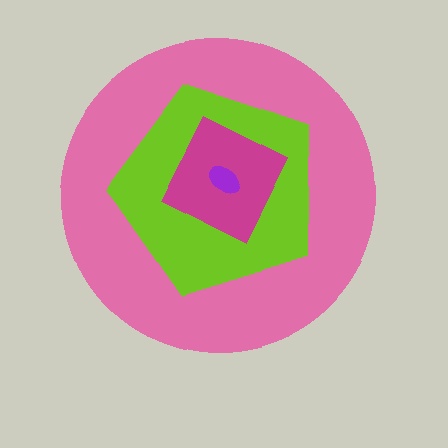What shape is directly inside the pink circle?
The lime pentagon.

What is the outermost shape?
The pink circle.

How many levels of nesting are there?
4.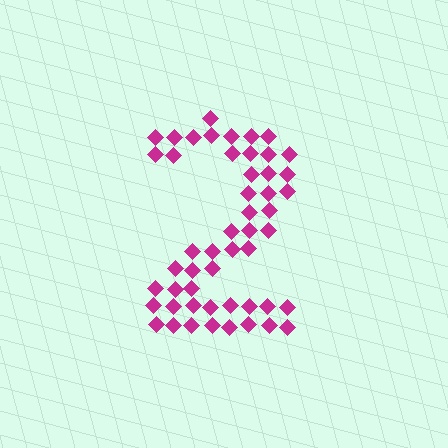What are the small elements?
The small elements are diamonds.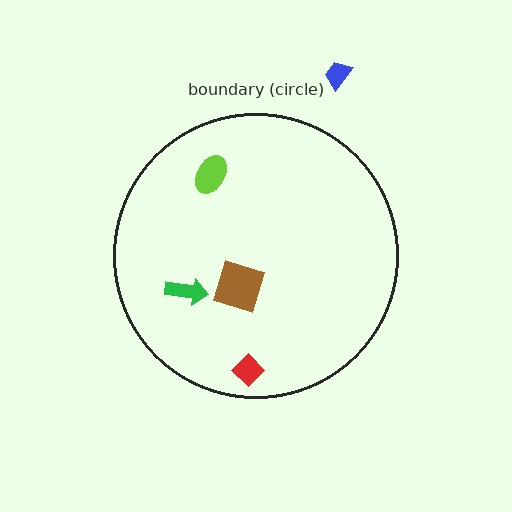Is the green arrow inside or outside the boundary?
Inside.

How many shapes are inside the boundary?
4 inside, 1 outside.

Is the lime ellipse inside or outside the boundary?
Inside.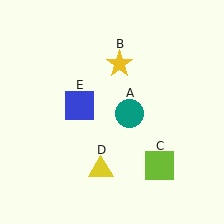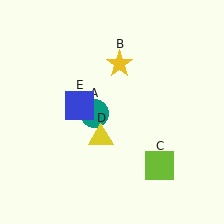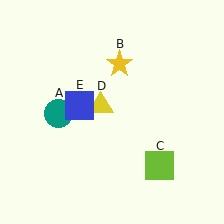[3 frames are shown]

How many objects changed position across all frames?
2 objects changed position: teal circle (object A), yellow triangle (object D).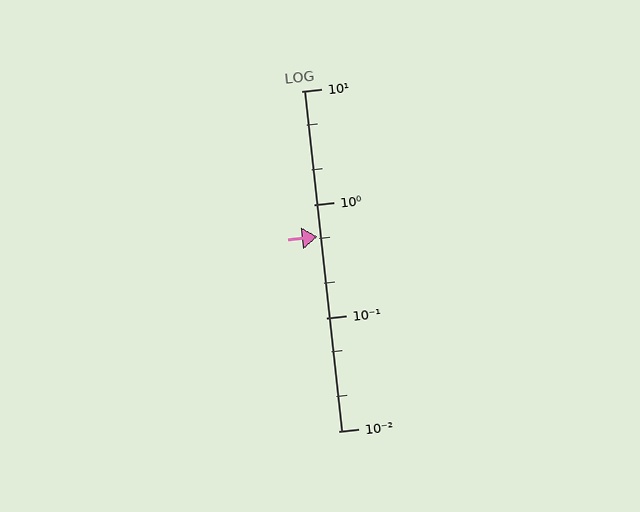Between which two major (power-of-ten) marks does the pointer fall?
The pointer is between 0.1 and 1.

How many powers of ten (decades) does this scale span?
The scale spans 3 decades, from 0.01 to 10.